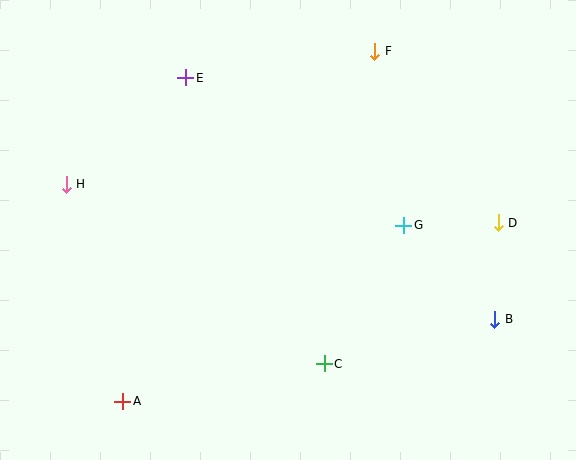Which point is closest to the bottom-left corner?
Point A is closest to the bottom-left corner.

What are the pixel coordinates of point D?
Point D is at (498, 223).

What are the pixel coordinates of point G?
Point G is at (404, 225).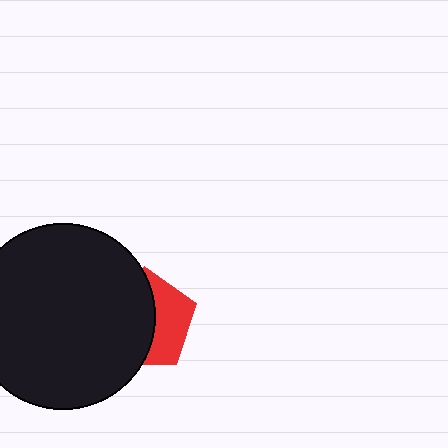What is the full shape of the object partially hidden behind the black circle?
The partially hidden object is a red pentagon.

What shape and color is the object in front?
The object in front is a black circle.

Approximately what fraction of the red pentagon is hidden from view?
Roughly 59% of the red pentagon is hidden behind the black circle.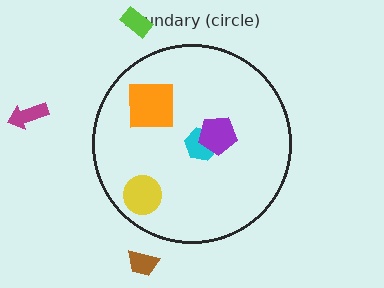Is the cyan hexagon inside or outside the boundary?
Inside.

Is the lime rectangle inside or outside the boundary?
Outside.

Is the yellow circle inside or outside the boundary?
Inside.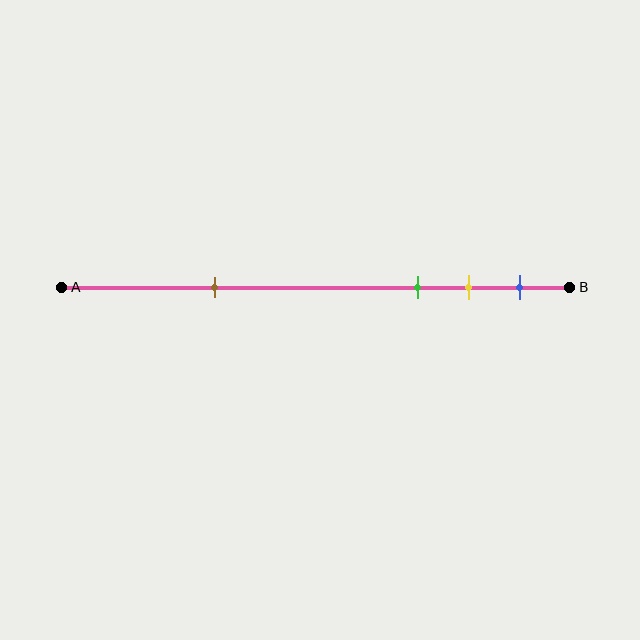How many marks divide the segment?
There are 4 marks dividing the segment.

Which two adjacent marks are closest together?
The yellow and blue marks are the closest adjacent pair.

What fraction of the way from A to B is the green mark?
The green mark is approximately 70% (0.7) of the way from A to B.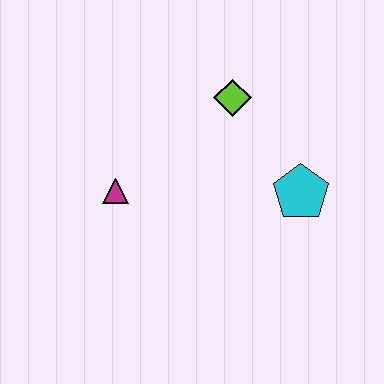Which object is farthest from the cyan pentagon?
The magenta triangle is farthest from the cyan pentagon.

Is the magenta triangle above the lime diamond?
No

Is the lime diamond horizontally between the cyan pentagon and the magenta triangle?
Yes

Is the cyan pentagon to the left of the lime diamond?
No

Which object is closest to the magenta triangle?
The lime diamond is closest to the magenta triangle.